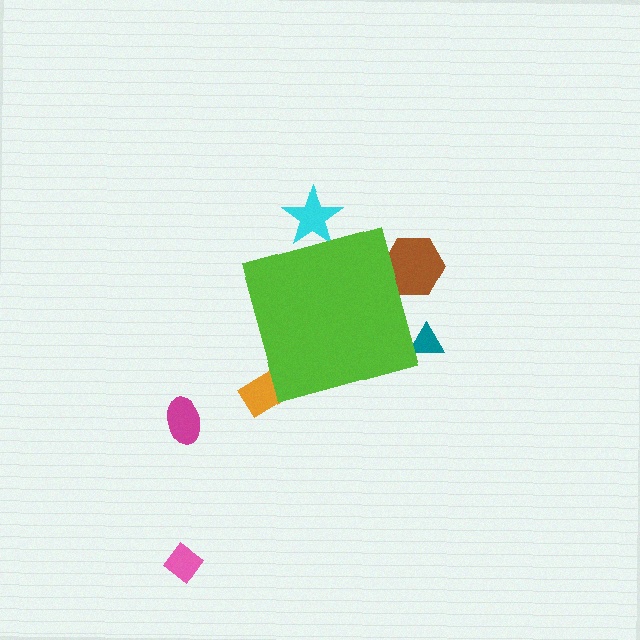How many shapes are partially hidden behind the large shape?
4 shapes are partially hidden.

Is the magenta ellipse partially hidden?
No, the magenta ellipse is fully visible.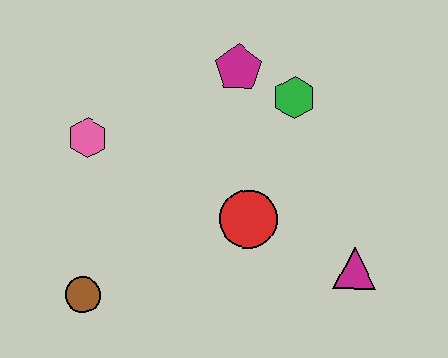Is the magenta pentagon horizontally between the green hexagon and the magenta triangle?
No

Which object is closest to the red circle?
The magenta triangle is closest to the red circle.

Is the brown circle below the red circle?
Yes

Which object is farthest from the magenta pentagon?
The brown circle is farthest from the magenta pentagon.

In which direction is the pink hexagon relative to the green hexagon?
The pink hexagon is to the left of the green hexagon.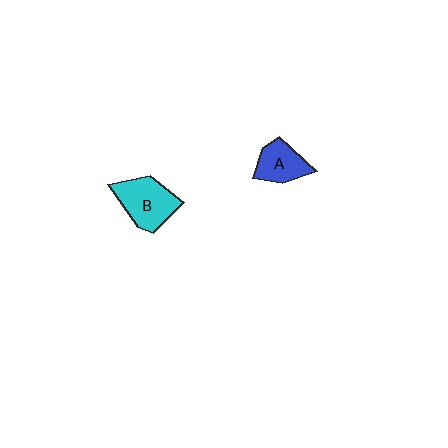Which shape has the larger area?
Shape B (cyan).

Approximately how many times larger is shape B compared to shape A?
Approximately 1.4 times.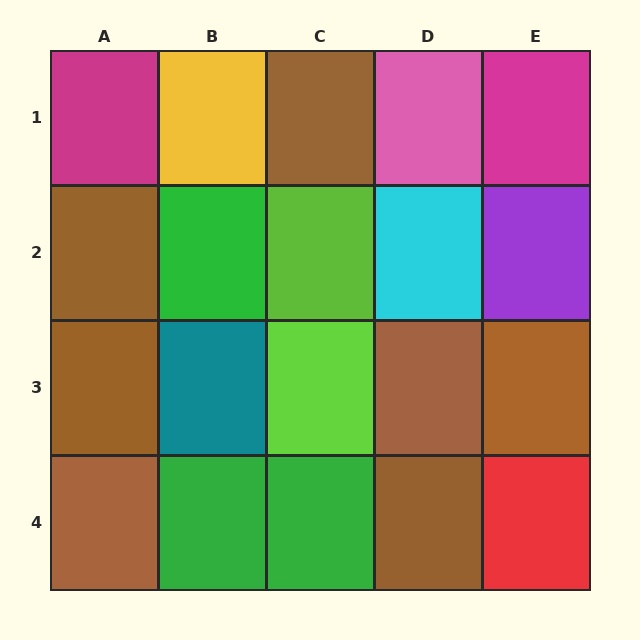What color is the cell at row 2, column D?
Cyan.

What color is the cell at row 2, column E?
Purple.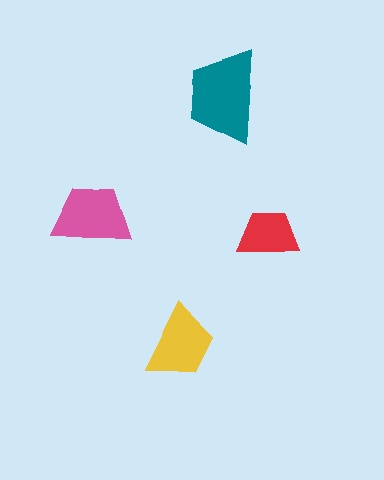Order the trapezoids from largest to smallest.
the teal one, the pink one, the yellow one, the red one.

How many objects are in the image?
There are 4 objects in the image.